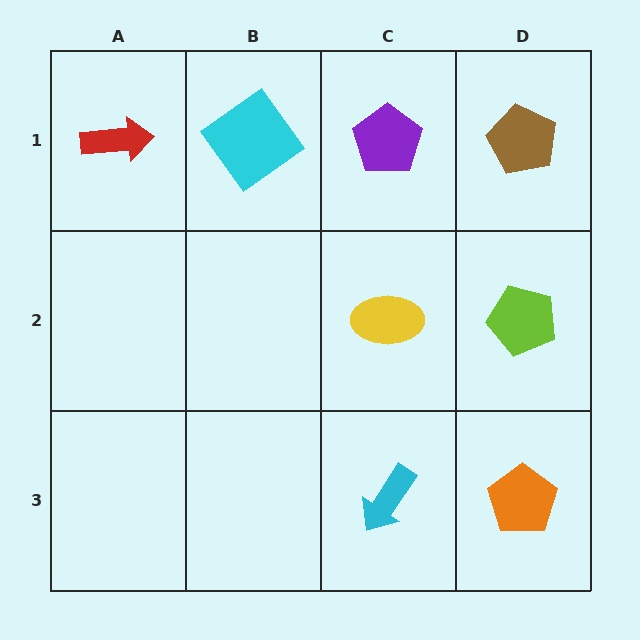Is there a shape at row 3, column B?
No, that cell is empty.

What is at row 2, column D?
A lime pentagon.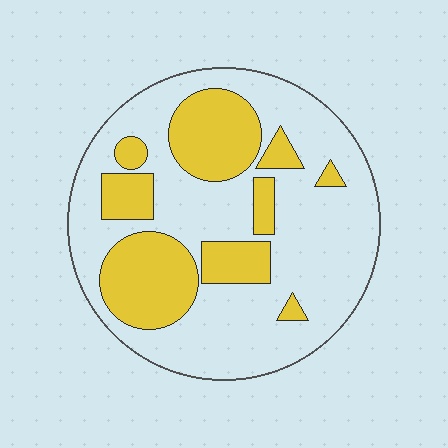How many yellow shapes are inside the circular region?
9.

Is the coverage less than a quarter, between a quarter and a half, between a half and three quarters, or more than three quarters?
Between a quarter and a half.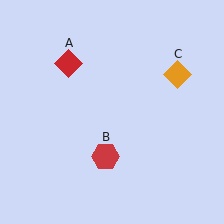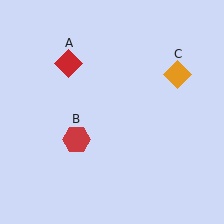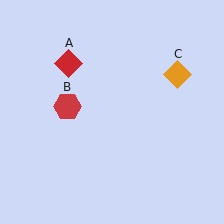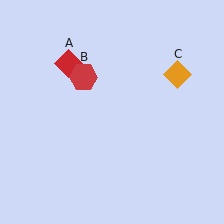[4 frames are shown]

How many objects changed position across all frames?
1 object changed position: red hexagon (object B).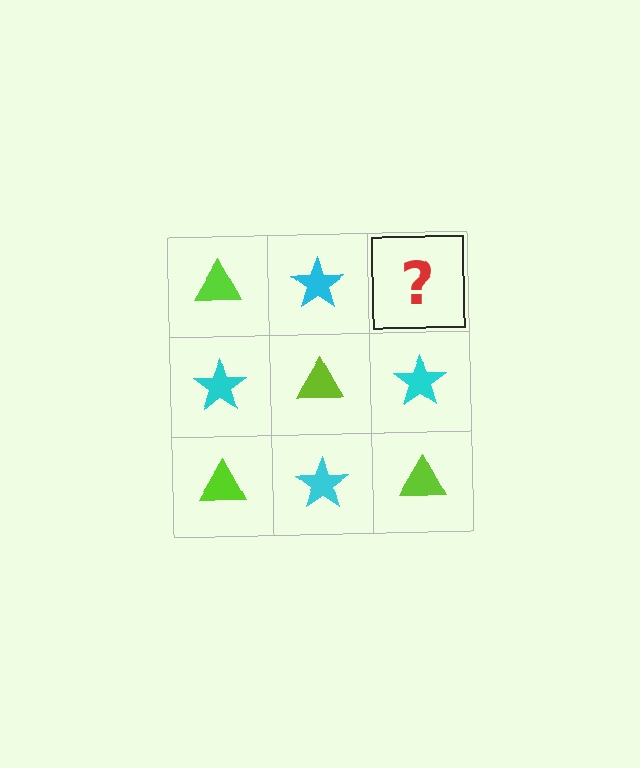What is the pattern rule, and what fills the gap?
The rule is that it alternates lime triangle and cyan star in a checkerboard pattern. The gap should be filled with a lime triangle.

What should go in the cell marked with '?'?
The missing cell should contain a lime triangle.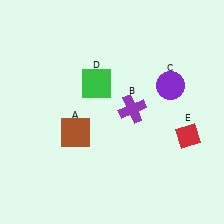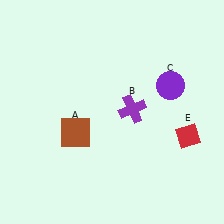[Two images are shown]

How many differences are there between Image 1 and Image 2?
There is 1 difference between the two images.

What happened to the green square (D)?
The green square (D) was removed in Image 2. It was in the top-left area of Image 1.